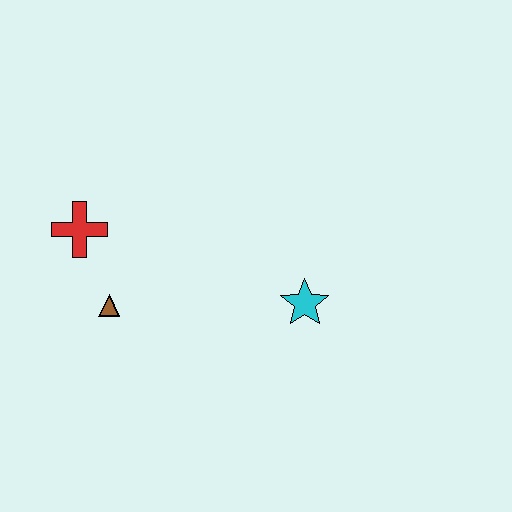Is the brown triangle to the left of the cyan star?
Yes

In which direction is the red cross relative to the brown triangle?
The red cross is above the brown triangle.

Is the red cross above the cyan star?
Yes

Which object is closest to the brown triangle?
The red cross is closest to the brown triangle.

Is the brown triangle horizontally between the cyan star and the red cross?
Yes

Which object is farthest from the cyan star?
The red cross is farthest from the cyan star.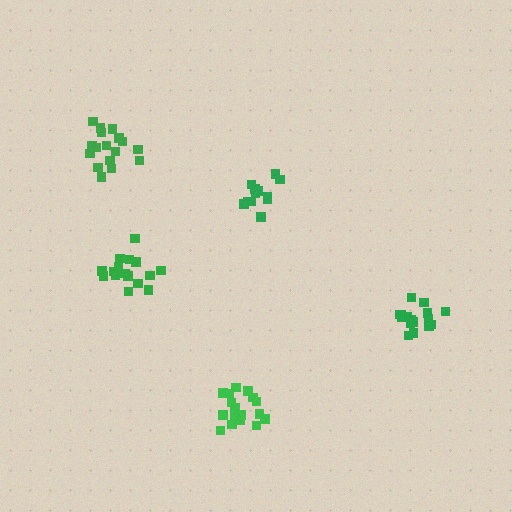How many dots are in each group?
Group 1: 12 dots, Group 2: 17 dots, Group 3: 17 dots, Group 4: 16 dots, Group 5: 16 dots (78 total).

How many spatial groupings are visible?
There are 5 spatial groupings.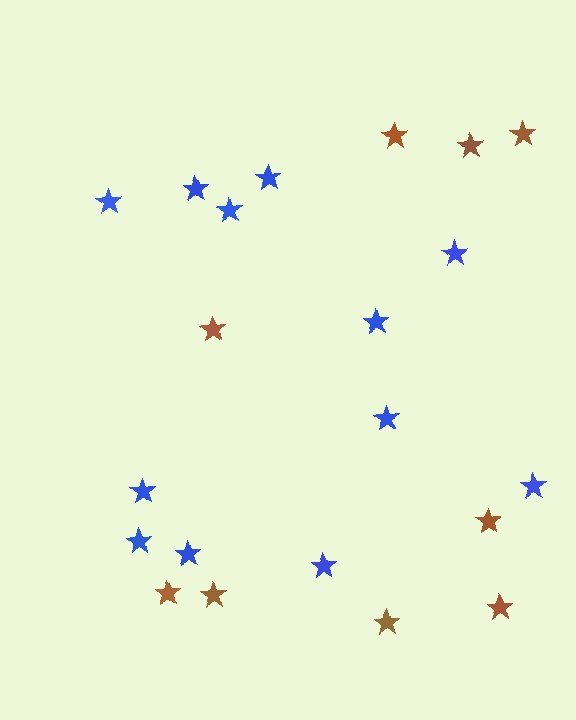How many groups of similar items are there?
There are 2 groups: one group of brown stars (9) and one group of blue stars (12).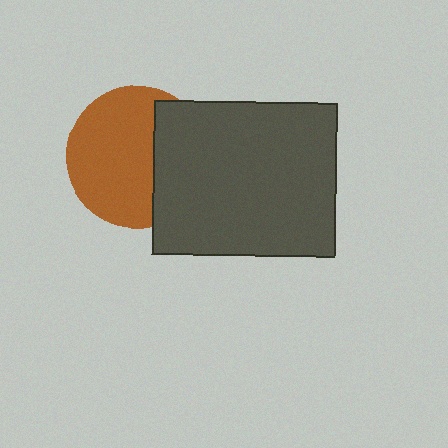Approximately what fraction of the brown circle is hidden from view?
Roughly 35% of the brown circle is hidden behind the dark gray rectangle.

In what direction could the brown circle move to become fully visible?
The brown circle could move left. That would shift it out from behind the dark gray rectangle entirely.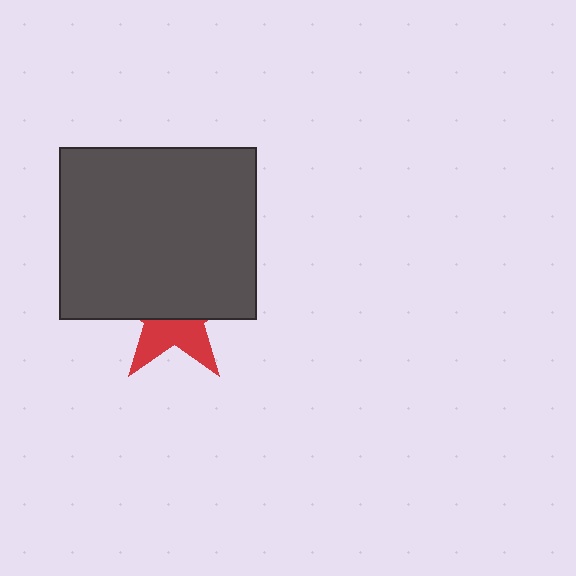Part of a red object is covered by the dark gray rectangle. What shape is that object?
It is a star.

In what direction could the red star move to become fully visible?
The red star could move down. That would shift it out from behind the dark gray rectangle entirely.